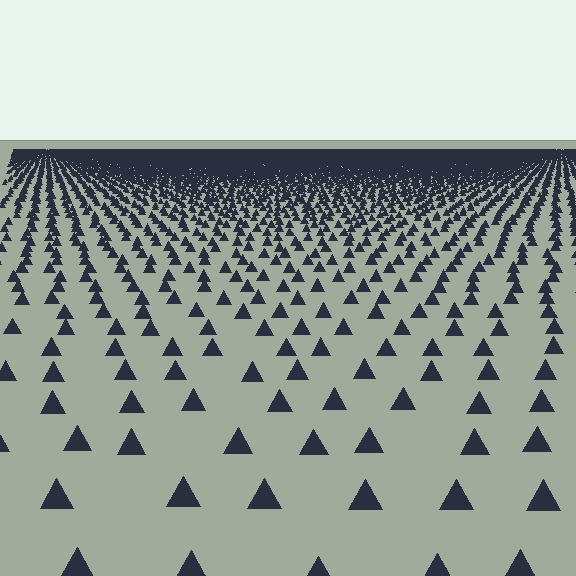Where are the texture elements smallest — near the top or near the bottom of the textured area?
Near the top.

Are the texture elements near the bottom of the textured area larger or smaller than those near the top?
Larger. Near the bottom, elements are closer to the viewer and appear at a bigger on-screen size.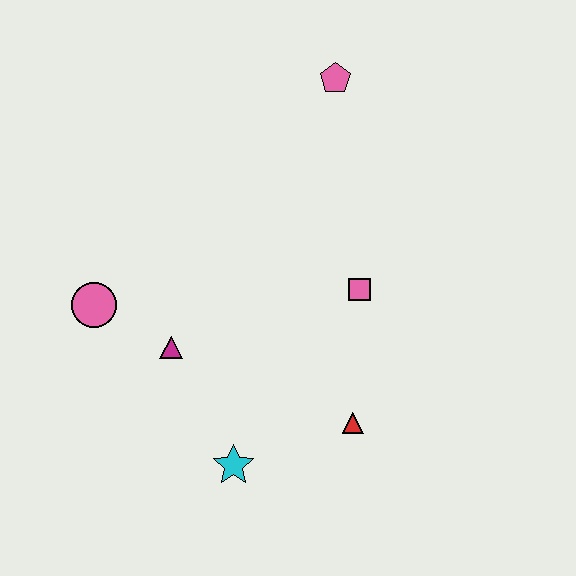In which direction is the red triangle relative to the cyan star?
The red triangle is to the right of the cyan star.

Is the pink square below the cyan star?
No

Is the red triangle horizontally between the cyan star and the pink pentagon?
No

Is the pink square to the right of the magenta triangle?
Yes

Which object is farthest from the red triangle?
The pink pentagon is farthest from the red triangle.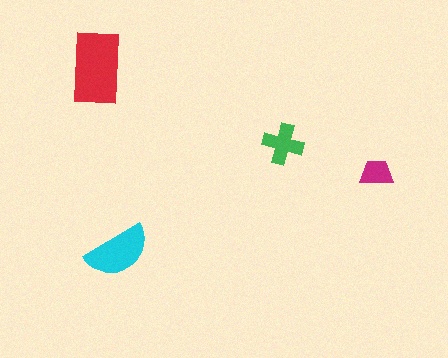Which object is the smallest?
The magenta trapezoid.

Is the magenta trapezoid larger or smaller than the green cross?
Smaller.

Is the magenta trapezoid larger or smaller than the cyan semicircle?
Smaller.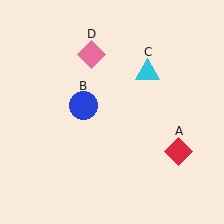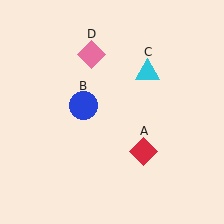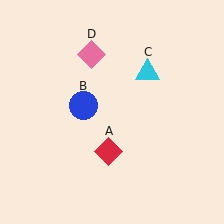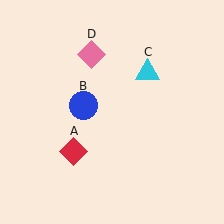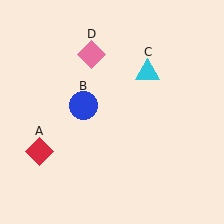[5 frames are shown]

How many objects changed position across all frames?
1 object changed position: red diamond (object A).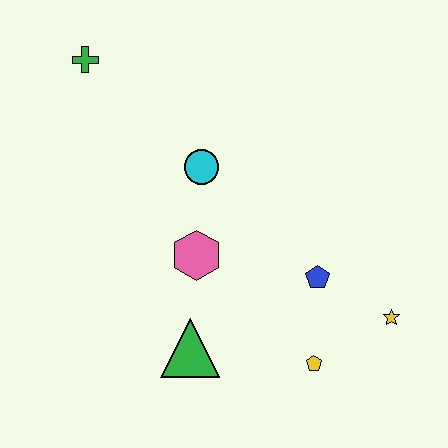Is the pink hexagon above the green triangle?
Yes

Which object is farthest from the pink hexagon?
The green cross is farthest from the pink hexagon.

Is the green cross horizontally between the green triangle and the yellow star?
No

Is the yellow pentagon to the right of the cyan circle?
Yes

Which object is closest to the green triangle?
The pink hexagon is closest to the green triangle.